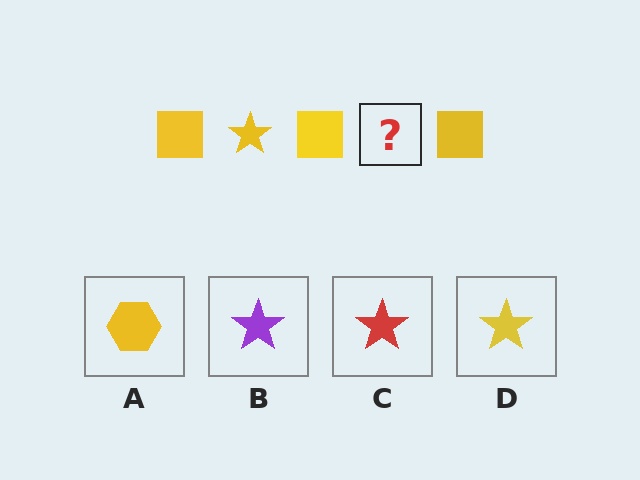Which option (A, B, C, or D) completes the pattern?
D.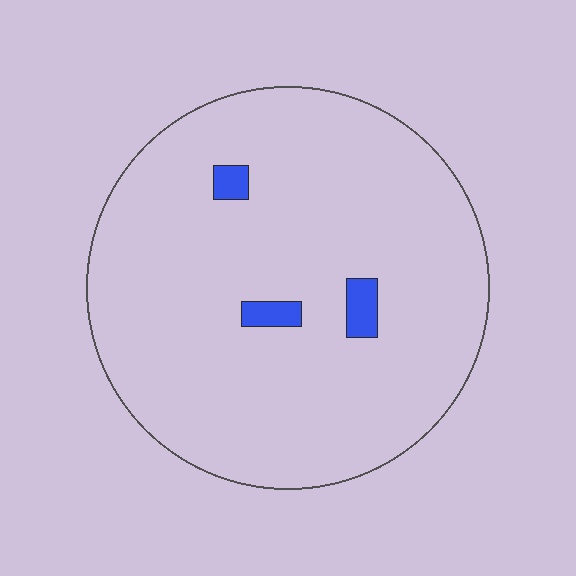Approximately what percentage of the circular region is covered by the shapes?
Approximately 5%.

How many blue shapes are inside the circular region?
3.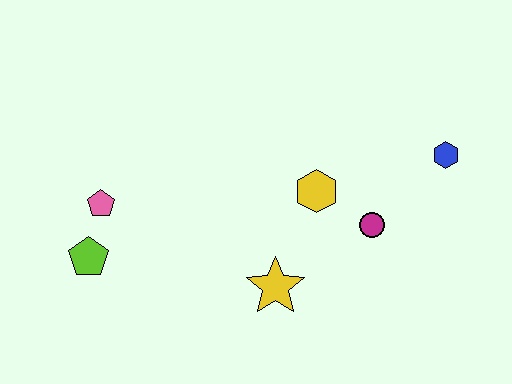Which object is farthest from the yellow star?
The blue hexagon is farthest from the yellow star.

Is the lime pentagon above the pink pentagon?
No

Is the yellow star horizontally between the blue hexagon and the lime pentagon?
Yes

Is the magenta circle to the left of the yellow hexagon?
No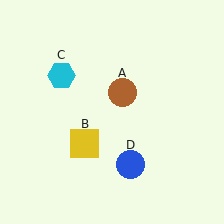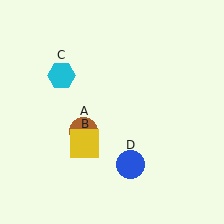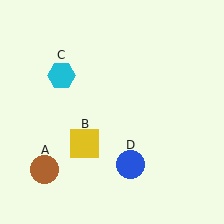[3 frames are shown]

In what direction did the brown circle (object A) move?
The brown circle (object A) moved down and to the left.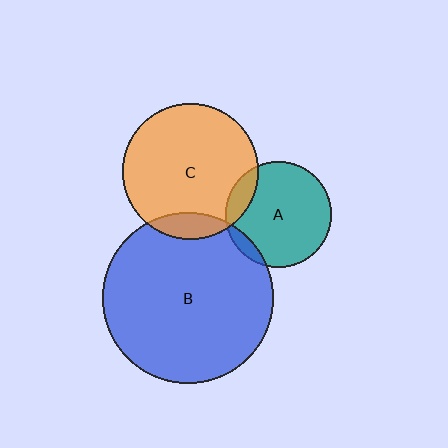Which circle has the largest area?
Circle B (blue).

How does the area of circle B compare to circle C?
Approximately 1.6 times.